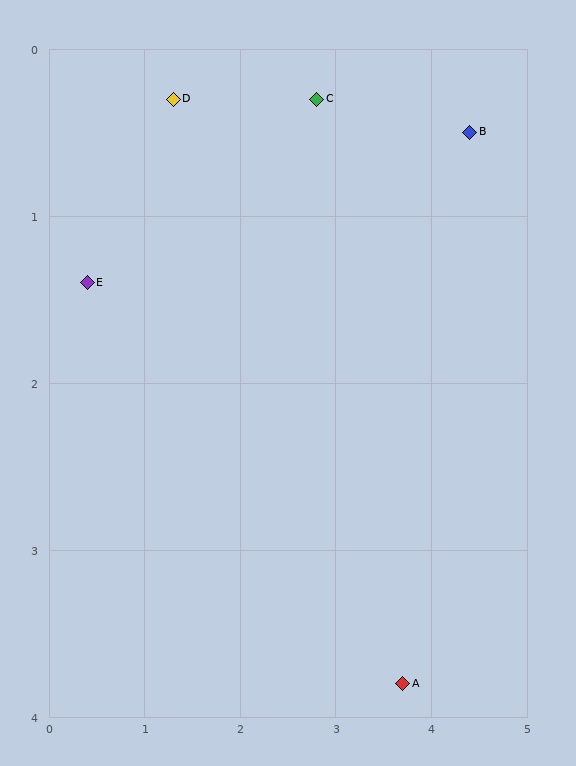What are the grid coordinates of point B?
Point B is at approximately (4.4, 0.5).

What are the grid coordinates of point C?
Point C is at approximately (2.8, 0.3).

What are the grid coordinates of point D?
Point D is at approximately (1.3, 0.3).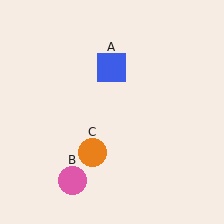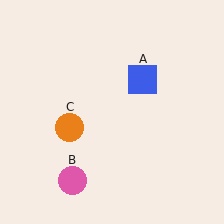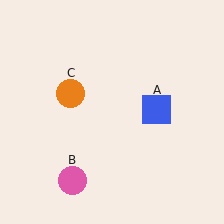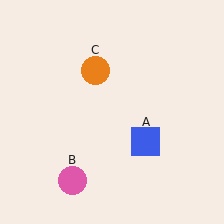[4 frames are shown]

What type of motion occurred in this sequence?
The blue square (object A), orange circle (object C) rotated clockwise around the center of the scene.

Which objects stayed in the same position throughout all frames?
Pink circle (object B) remained stationary.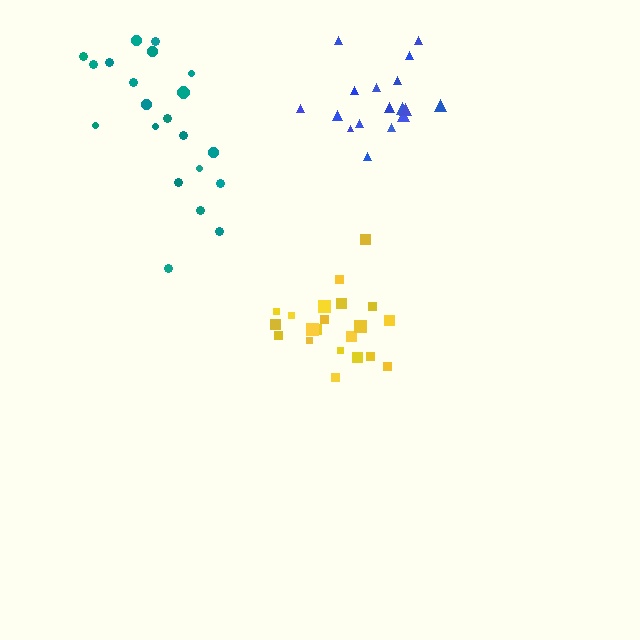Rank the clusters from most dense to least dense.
yellow, blue, teal.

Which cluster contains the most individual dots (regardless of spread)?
Teal (21).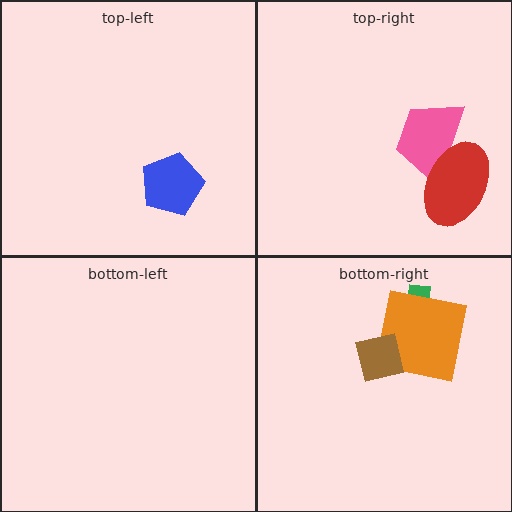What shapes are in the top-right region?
The pink trapezoid, the red ellipse.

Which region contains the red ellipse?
The top-right region.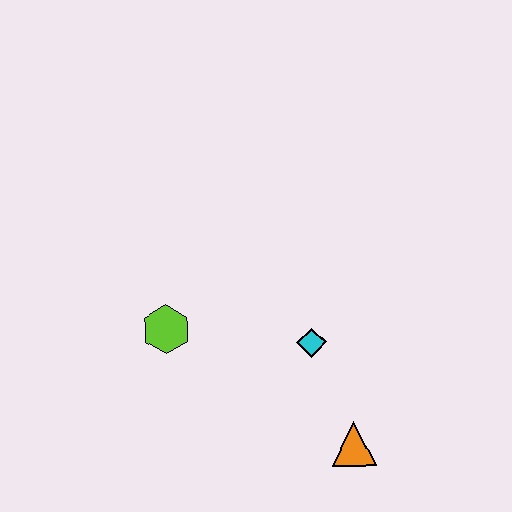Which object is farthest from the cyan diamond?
The lime hexagon is farthest from the cyan diamond.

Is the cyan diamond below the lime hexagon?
Yes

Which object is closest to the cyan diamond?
The orange triangle is closest to the cyan diamond.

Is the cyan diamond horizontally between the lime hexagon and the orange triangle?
Yes